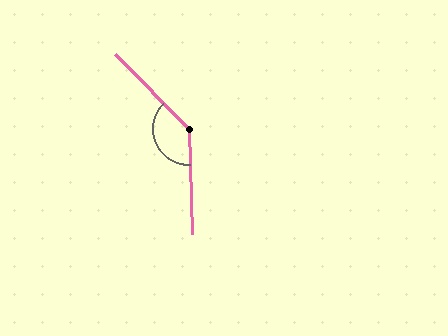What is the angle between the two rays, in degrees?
Approximately 137 degrees.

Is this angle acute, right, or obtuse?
It is obtuse.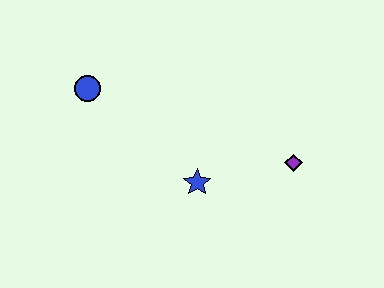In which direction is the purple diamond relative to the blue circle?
The purple diamond is to the right of the blue circle.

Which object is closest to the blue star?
The purple diamond is closest to the blue star.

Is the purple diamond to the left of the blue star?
No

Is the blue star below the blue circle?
Yes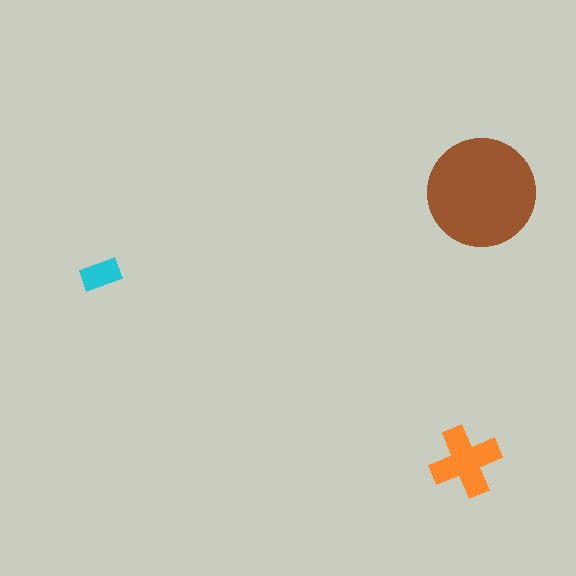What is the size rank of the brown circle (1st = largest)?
1st.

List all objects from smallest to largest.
The cyan rectangle, the orange cross, the brown circle.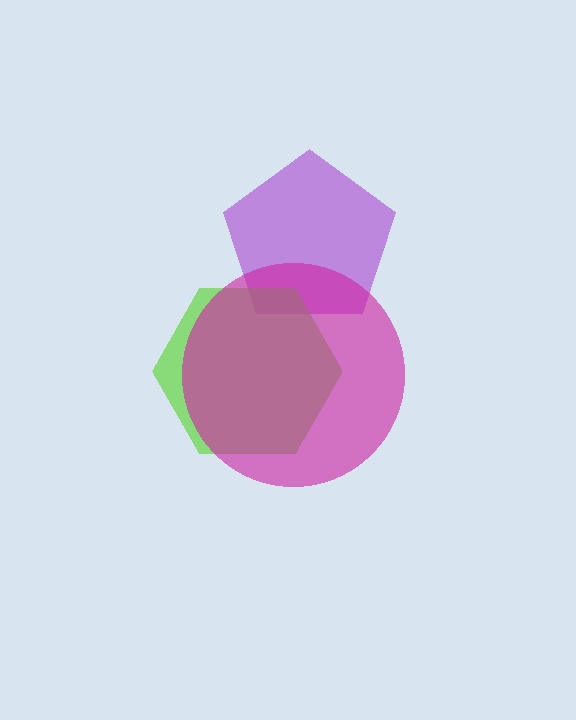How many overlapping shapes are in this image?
There are 3 overlapping shapes in the image.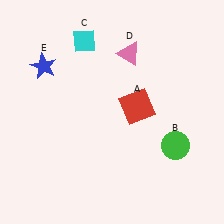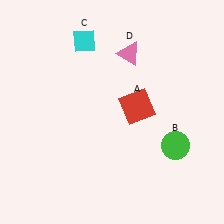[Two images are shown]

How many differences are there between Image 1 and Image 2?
There is 1 difference between the two images.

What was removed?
The blue star (E) was removed in Image 2.